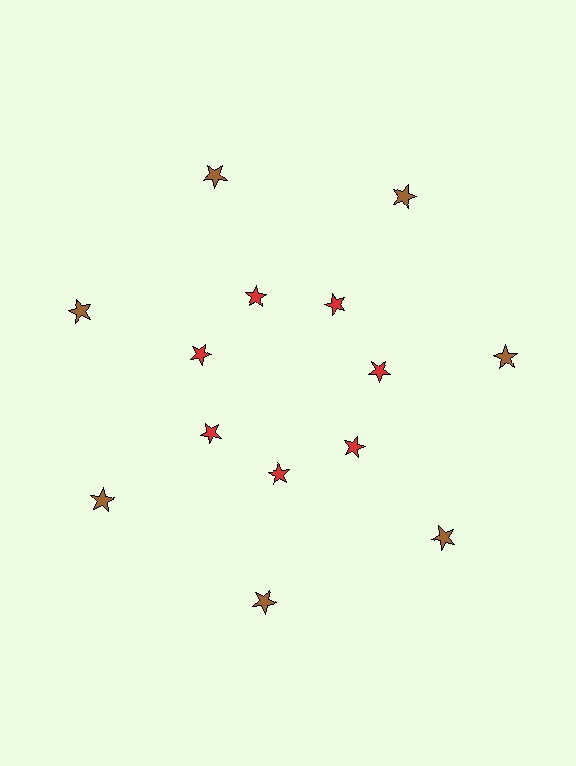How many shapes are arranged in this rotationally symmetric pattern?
There are 14 shapes, arranged in 7 groups of 2.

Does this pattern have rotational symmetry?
Yes, this pattern has 7-fold rotational symmetry. It looks the same after rotating 51 degrees around the center.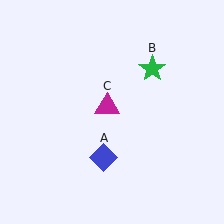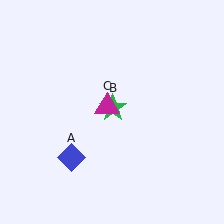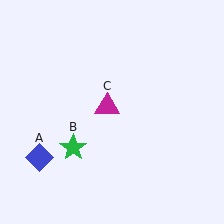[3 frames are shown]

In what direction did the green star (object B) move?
The green star (object B) moved down and to the left.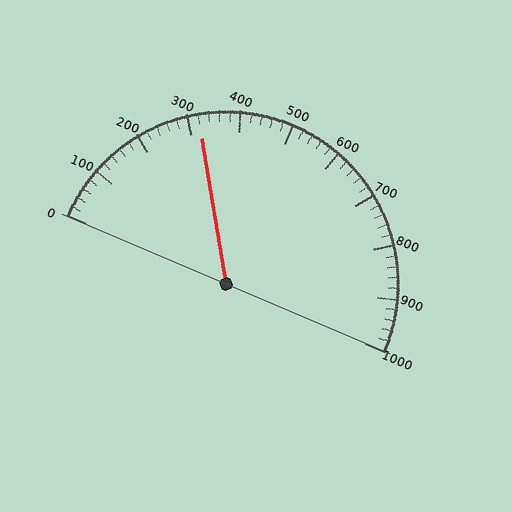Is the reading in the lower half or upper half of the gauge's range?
The reading is in the lower half of the range (0 to 1000).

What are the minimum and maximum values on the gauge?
The gauge ranges from 0 to 1000.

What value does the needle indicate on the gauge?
The needle indicates approximately 320.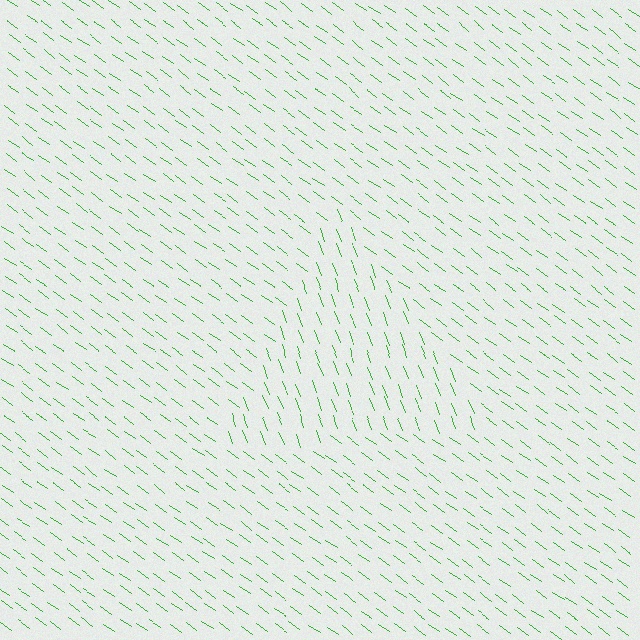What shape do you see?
I see a triangle.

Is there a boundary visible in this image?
Yes, there is a texture boundary formed by a change in line orientation.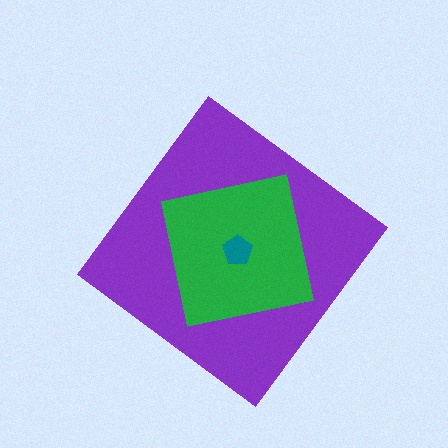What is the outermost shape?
The purple diamond.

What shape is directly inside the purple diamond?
The green square.